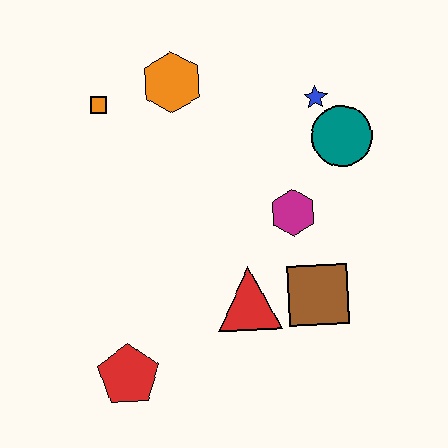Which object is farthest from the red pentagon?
The blue star is farthest from the red pentagon.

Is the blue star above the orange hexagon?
No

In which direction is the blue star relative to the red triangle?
The blue star is above the red triangle.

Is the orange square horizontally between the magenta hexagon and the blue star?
No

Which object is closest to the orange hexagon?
The orange square is closest to the orange hexagon.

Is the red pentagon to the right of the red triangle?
No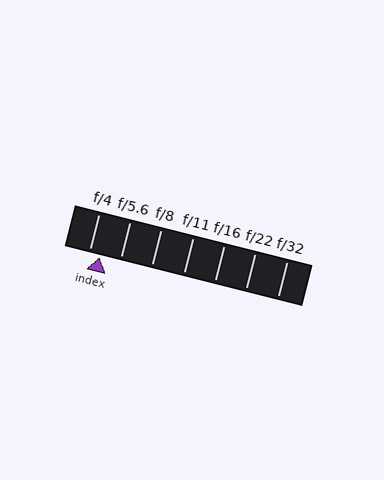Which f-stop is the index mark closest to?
The index mark is closest to f/4.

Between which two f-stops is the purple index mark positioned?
The index mark is between f/4 and f/5.6.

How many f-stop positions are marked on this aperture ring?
There are 7 f-stop positions marked.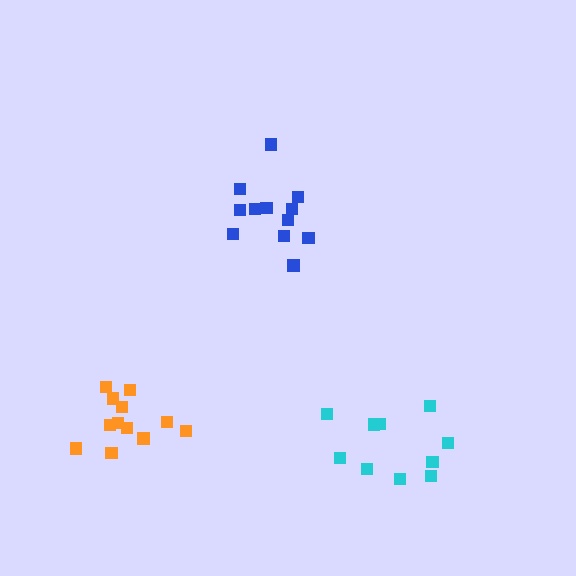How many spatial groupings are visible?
There are 3 spatial groupings.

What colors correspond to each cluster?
The clusters are colored: blue, orange, cyan.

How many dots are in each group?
Group 1: 12 dots, Group 2: 12 dots, Group 3: 10 dots (34 total).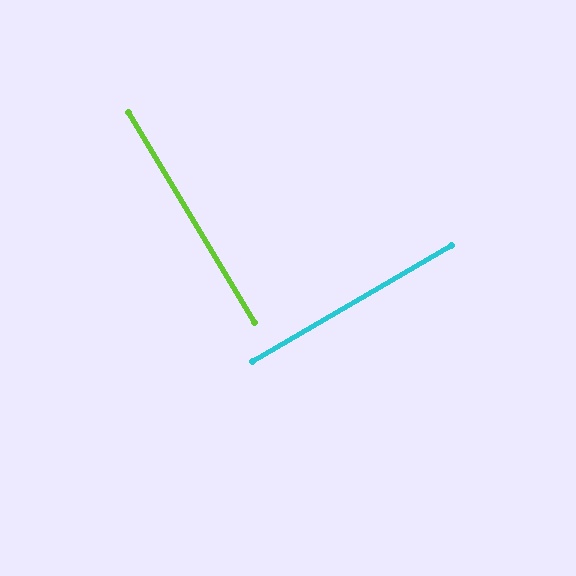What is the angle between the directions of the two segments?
Approximately 89 degrees.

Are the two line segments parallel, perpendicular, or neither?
Perpendicular — they meet at approximately 89°.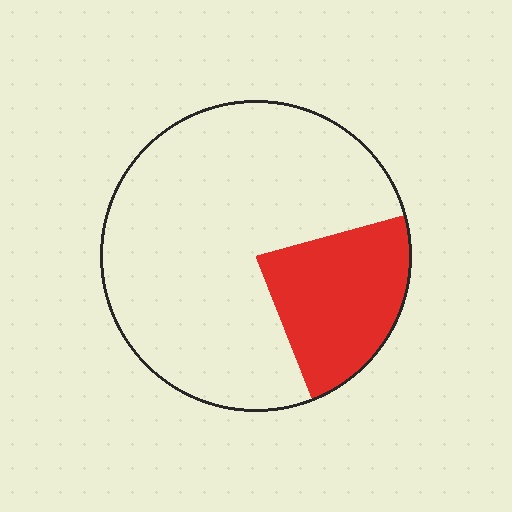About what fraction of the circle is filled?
About one quarter (1/4).